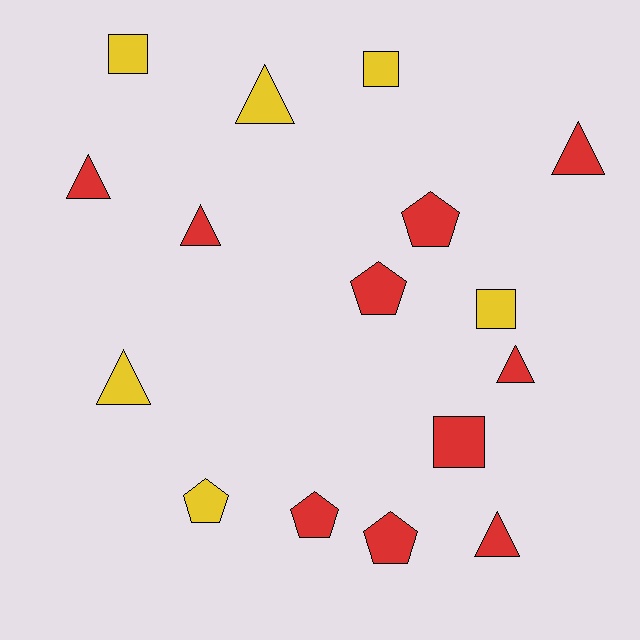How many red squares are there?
There is 1 red square.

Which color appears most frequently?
Red, with 10 objects.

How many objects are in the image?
There are 16 objects.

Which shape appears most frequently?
Triangle, with 7 objects.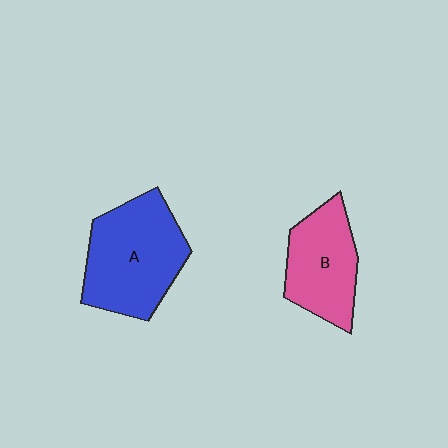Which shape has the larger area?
Shape A (blue).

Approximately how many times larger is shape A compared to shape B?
Approximately 1.4 times.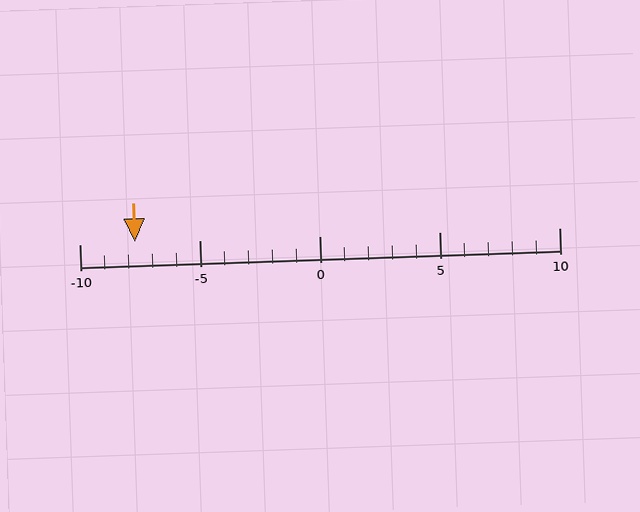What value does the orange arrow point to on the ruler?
The orange arrow points to approximately -8.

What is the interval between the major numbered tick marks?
The major tick marks are spaced 5 units apart.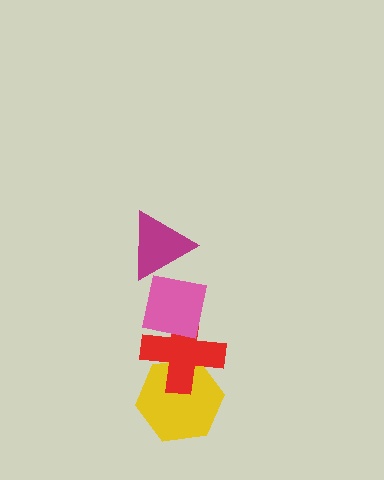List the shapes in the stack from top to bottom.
From top to bottom: the magenta triangle, the pink square, the red cross, the yellow hexagon.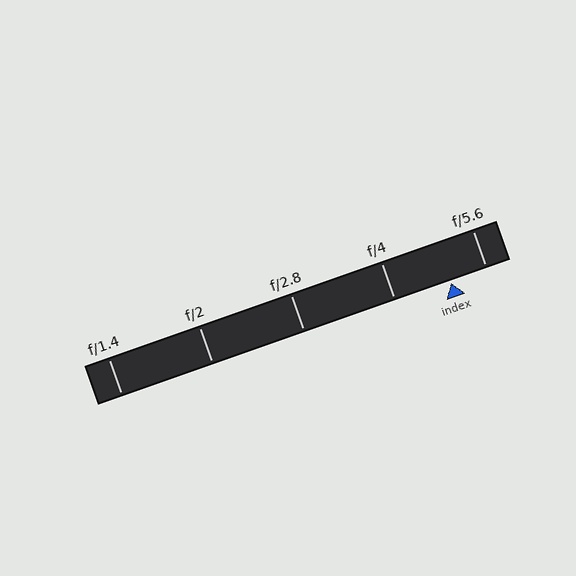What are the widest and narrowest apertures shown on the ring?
The widest aperture shown is f/1.4 and the narrowest is f/5.6.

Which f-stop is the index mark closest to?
The index mark is closest to f/5.6.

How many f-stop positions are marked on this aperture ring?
There are 5 f-stop positions marked.